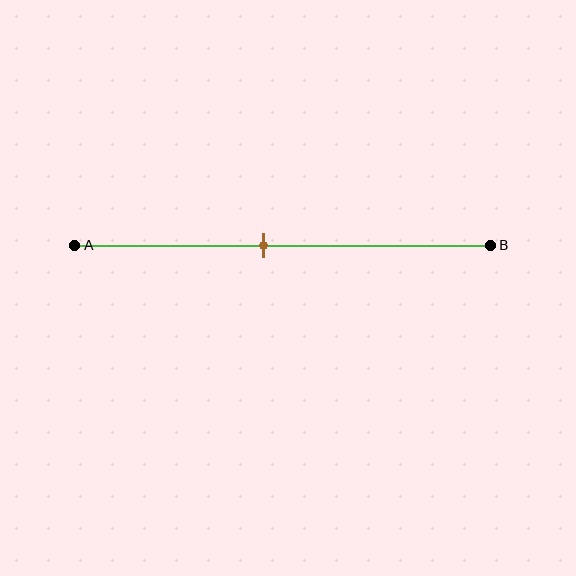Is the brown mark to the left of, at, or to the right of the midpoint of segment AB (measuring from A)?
The brown mark is to the left of the midpoint of segment AB.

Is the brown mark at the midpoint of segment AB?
No, the mark is at about 45% from A, not at the 50% midpoint.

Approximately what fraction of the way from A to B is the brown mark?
The brown mark is approximately 45% of the way from A to B.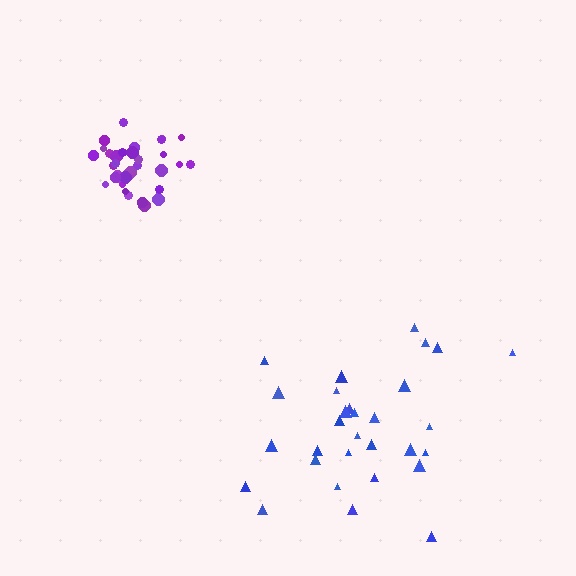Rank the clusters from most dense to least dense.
purple, blue.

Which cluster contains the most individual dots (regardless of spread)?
Purple (32).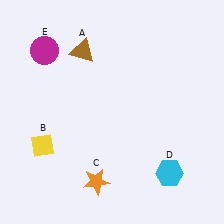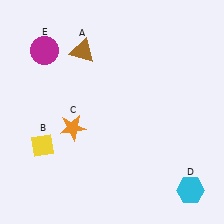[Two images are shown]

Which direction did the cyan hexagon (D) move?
The cyan hexagon (D) moved right.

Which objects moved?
The objects that moved are: the orange star (C), the cyan hexagon (D).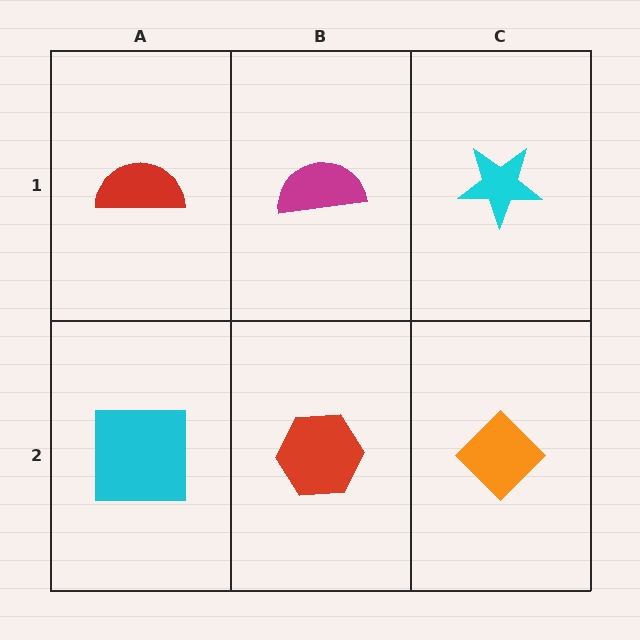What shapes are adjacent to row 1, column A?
A cyan square (row 2, column A), a magenta semicircle (row 1, column B).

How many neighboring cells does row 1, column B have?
3.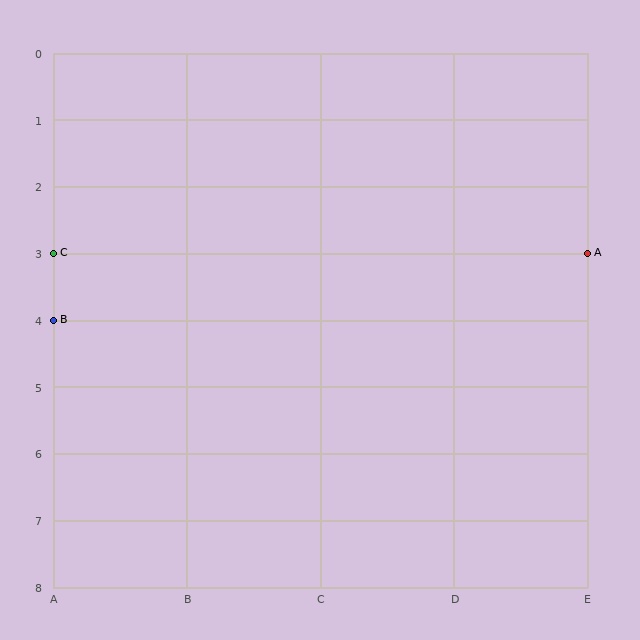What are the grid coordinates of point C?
Point C is at grid coordinates (A, 3).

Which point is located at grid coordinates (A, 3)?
Point C is at (A, 3).